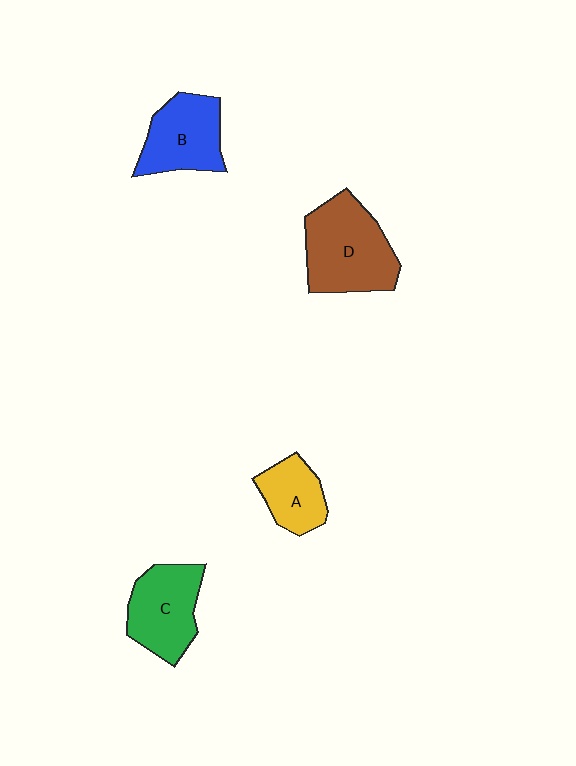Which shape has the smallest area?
Shape A (yellow).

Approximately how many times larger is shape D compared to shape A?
Approximately 1.9 times.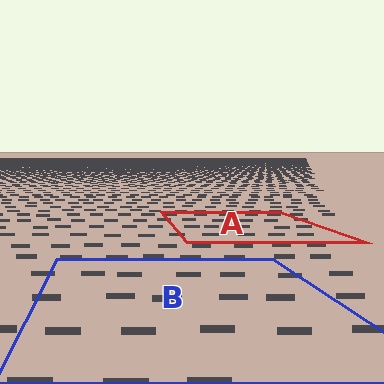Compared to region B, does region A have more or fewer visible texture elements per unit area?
Region A has more texture elements per unit area — they are packed more densely because it is farther away.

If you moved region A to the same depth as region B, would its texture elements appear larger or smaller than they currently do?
They would appear larger. At a closer depth, the same texture elements are projected at a bigger on-screen size.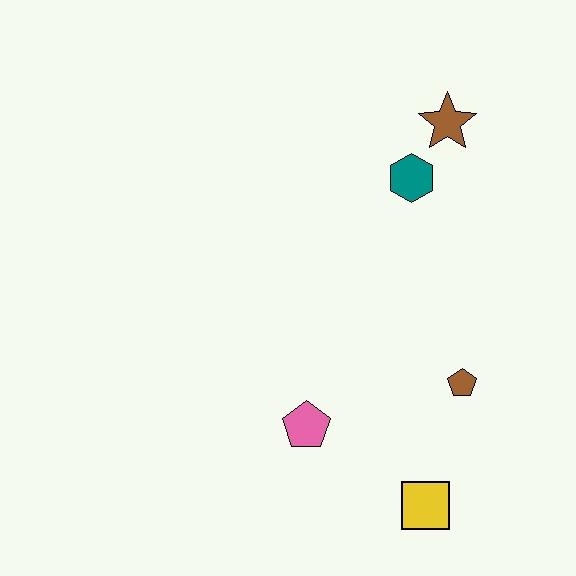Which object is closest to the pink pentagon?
The yellow square is closest to the pink pentagon.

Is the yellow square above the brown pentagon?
No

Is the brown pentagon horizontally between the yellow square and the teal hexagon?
No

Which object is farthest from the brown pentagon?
The brown star is farthest from the brown pentagon.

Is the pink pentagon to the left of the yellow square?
Yes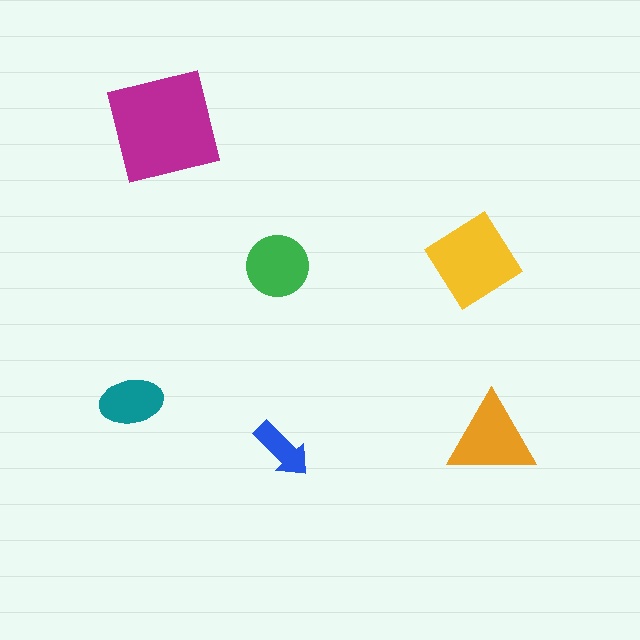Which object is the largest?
The magenta square.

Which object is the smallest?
The blue arrow.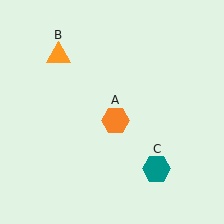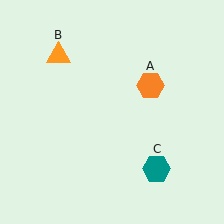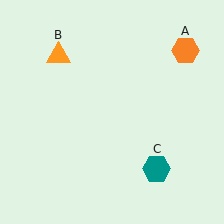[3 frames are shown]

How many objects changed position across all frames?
1 object changed position: orange hexagon (object A).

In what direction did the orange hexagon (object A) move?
The orange hexagon (object A) moved up and to the right.